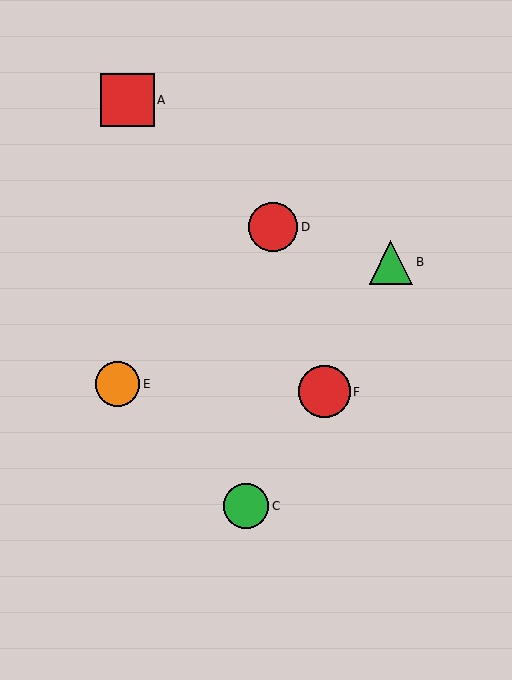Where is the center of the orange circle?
The center of the orange circle is at (117, 384).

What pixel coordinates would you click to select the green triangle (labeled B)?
Click at (391, 262) to select the green triangle B.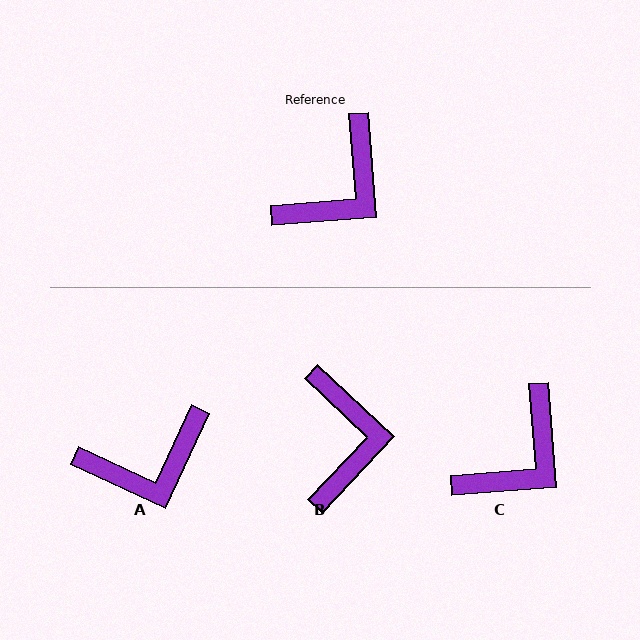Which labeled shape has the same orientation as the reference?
C.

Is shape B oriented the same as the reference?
No, it is off by about 42 degrees.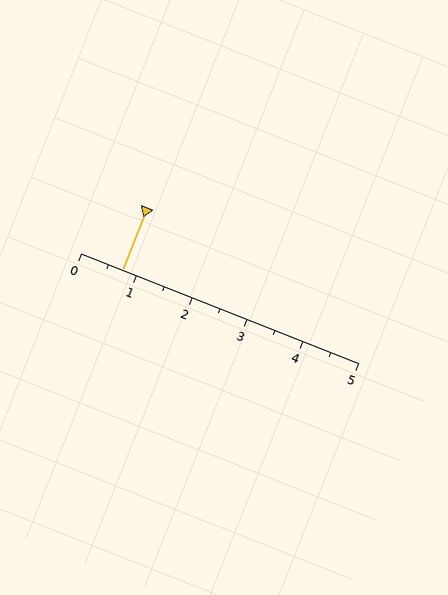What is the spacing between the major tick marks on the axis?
The major ticks are spaced 1 apart.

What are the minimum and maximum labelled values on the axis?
The axis runs from 0 to 5.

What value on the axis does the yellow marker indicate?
The marker indicates approximately 0.8.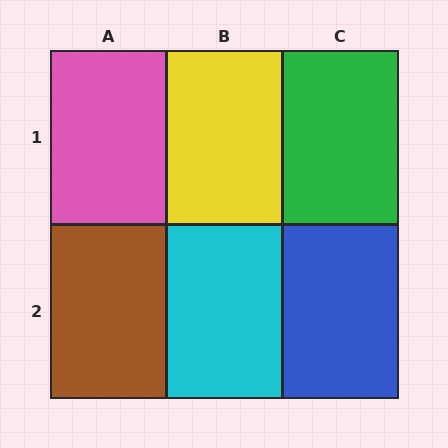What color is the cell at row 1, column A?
Pink.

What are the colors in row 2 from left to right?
Brown, cyan, blue.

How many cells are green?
1 cell is green.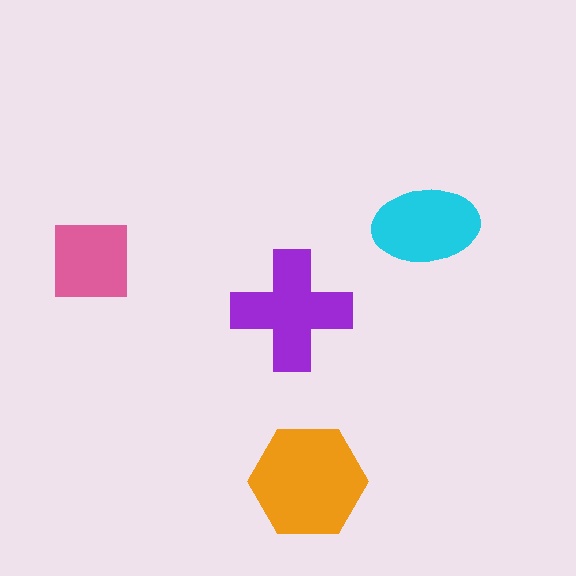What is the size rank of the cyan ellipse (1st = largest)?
3rd.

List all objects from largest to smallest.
The orange hexagon, the purple cross, the cyan ellipse, the pink square.